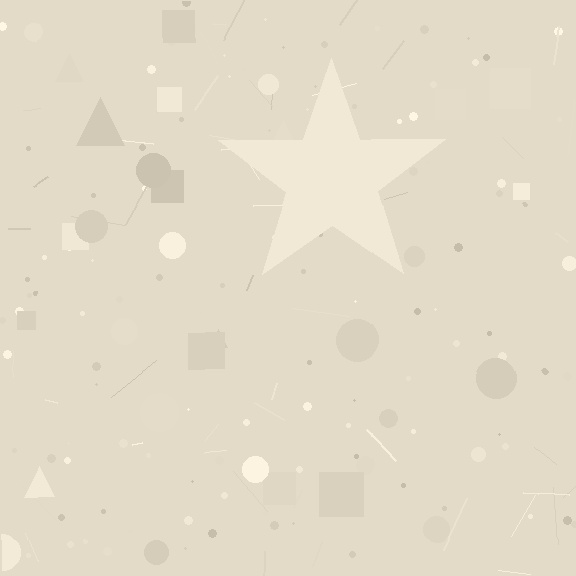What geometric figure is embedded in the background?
A star is embedded in the background.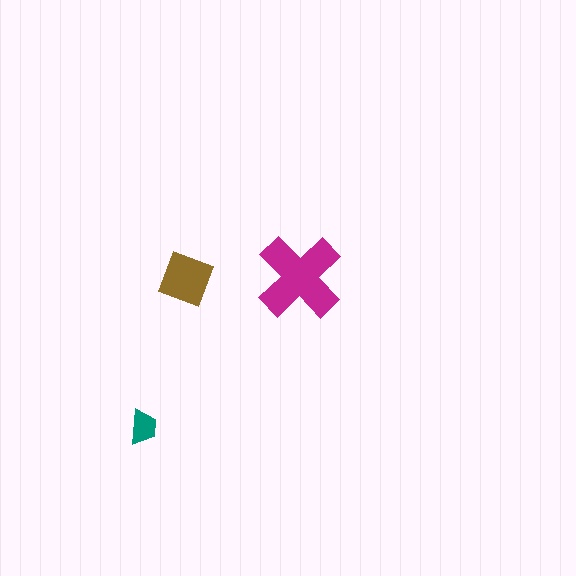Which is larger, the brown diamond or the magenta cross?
The magenta cross.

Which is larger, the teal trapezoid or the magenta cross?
The magenta cross.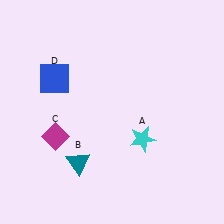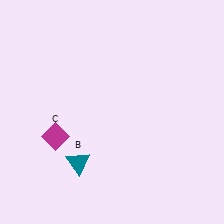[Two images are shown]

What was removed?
The cyan star (A), the blue square (D) were removed in Image 2.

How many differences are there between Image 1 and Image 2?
There are 2 differences between the two images.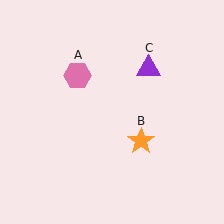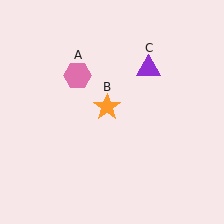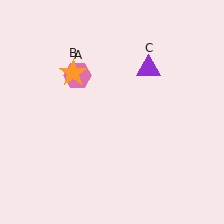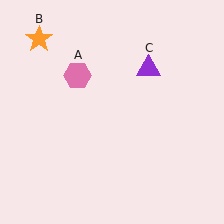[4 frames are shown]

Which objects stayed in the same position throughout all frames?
Pink hexagon (object A) and purple triangle (object C) remained stationary.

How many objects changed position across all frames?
1 object changed position: orange star (object B).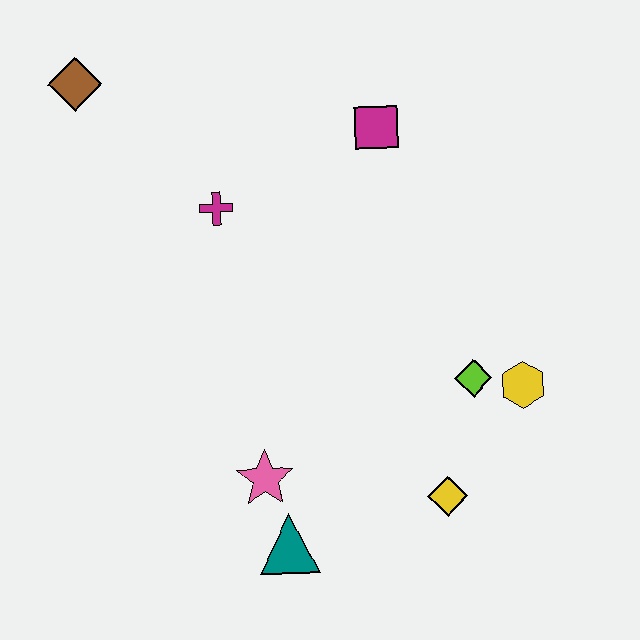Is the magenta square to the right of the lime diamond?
No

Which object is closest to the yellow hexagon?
The lime diamond is closest to the yellow hexagon.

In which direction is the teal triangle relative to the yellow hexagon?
The teal triangle is to the left of the yellow hexagon.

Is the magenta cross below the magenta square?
Yes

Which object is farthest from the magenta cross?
The yellow diamond is farthest from the magenta cross.